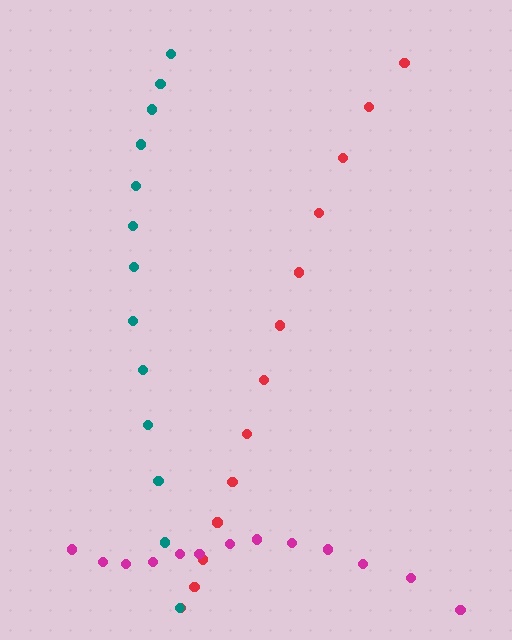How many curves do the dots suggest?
There are 3 distinct paths.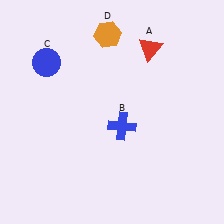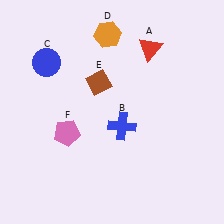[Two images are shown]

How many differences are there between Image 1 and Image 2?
There are 2 differences between the two images.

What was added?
A brown diamond (E), a pink pentagon (F) were added in Image 2.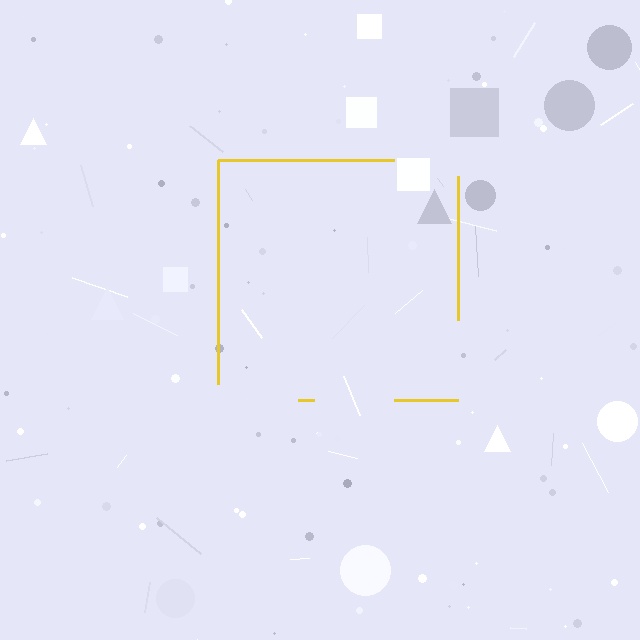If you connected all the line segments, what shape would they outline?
They would outline a square.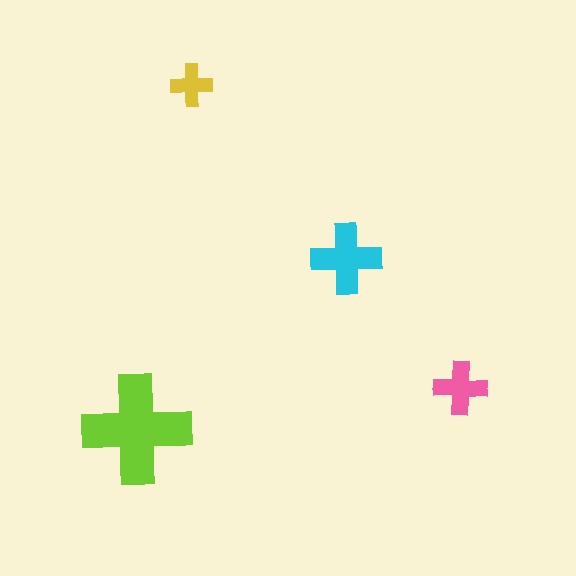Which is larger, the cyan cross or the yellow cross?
The cyan one.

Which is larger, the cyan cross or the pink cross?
The cyan one.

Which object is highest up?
The yellow cross is topmost.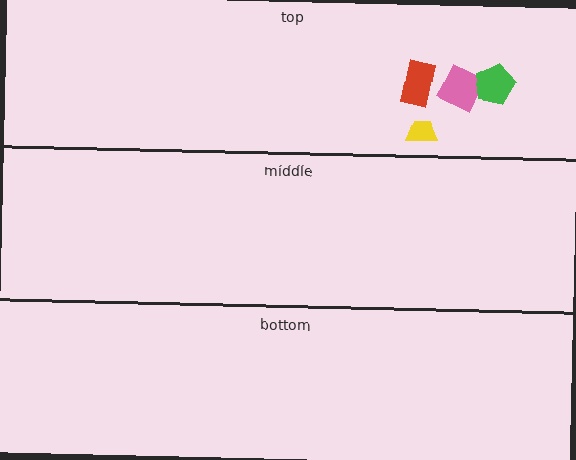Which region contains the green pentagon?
The top region.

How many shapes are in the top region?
4.